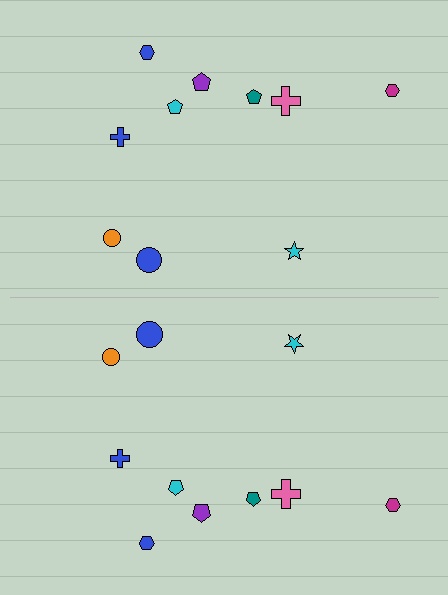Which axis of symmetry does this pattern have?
The pattern has a horizontal axis of symmetry running through the center of the image.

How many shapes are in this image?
There are 20 shapes in this image.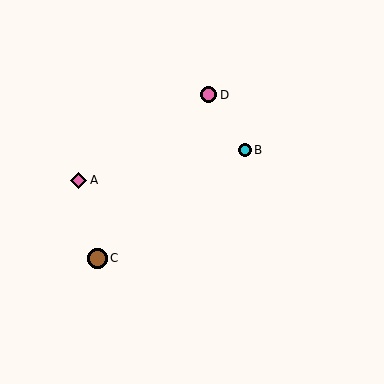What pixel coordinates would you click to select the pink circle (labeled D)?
Click at (209, 95) to select the pink circle D.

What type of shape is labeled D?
Shape D is a pink circle.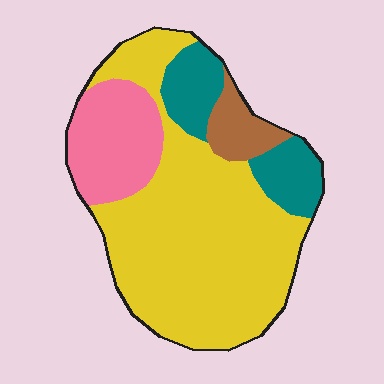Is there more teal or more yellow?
Yellow.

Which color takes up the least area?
Brown, at roughly 5%.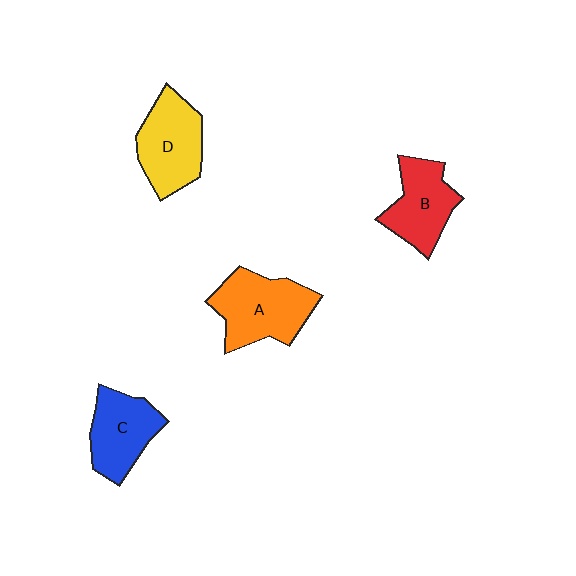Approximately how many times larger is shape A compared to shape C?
Approximately 1.2 times.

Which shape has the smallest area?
Shape B (red).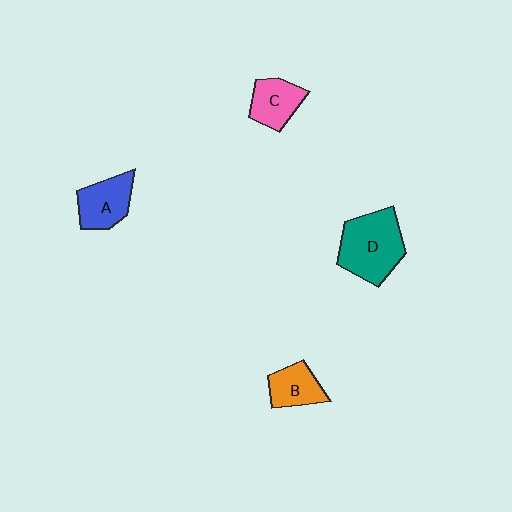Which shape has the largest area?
Shape D (teal).